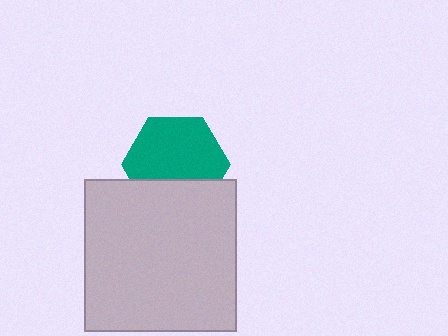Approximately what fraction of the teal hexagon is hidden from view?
Roughly 30% of the teal hexagon is hidden behind the light gray square.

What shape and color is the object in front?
The object in front is a light gray square.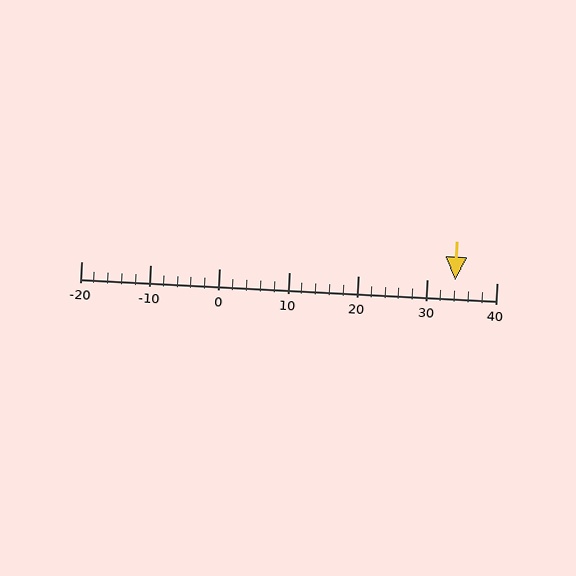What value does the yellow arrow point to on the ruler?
The yellow arrow points to approximately 34.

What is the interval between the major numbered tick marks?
The major tick marks are spaced 10 units apart.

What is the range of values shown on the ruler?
The ruler shows values from -20 to 40.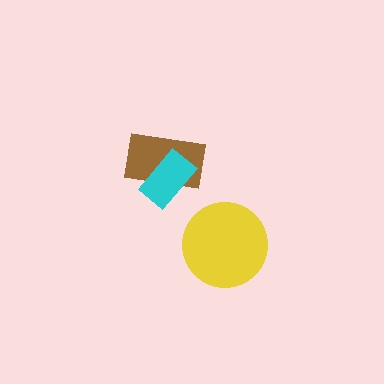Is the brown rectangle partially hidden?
Yes, it is partially covered by another shape.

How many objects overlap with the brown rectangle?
1 object overlaps with the brown rectangle.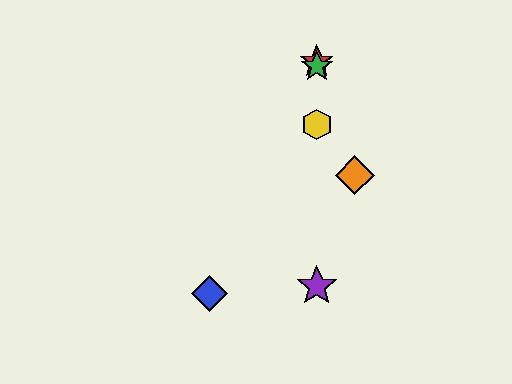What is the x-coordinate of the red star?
The red star is at x≈317.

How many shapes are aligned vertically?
4 shapes (the red star, the green star, the yellow hexagon, the purple star) are aligned vertically.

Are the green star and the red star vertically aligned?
Yes, both are at x≈317.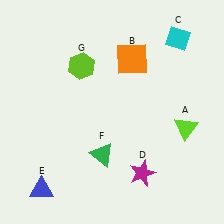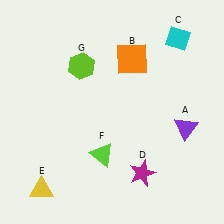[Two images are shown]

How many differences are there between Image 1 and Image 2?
There are 3 differences between the two images.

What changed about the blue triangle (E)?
In Image 1, E is blue. In Image 2, it changed to yellow.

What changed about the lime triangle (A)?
In Image 1, A is lime. In Image 2, it changed to purple.